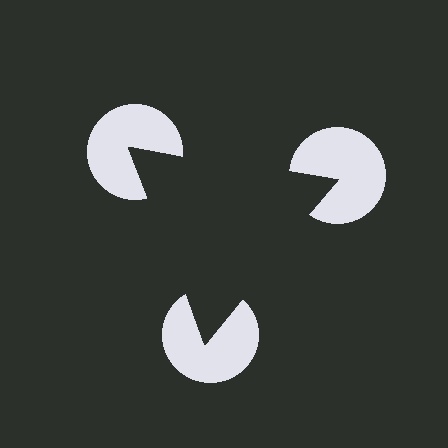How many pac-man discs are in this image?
There are 3 — one at each vertex of the illusory triangle.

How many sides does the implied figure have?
3 sides.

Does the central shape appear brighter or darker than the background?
It typically appears slightly darker than the background, even though no actual brightness change is drawn.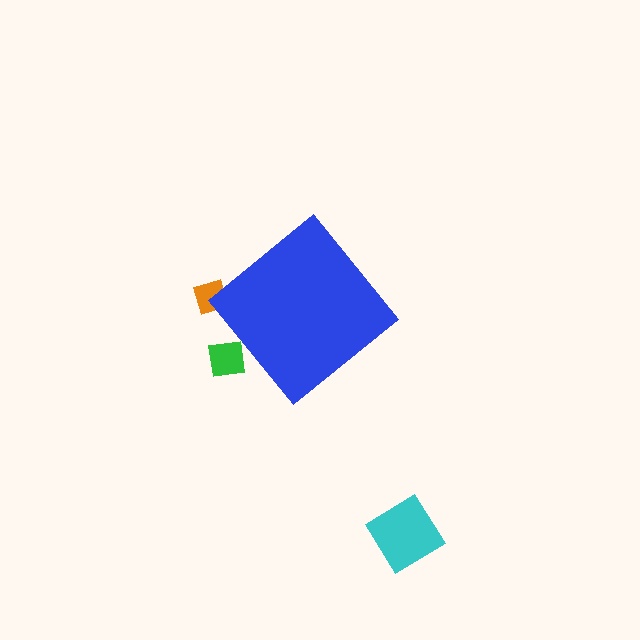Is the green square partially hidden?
Yes, the green square is partially hidden behind the blue diamond.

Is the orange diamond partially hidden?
Yes, the orange diamond is partially hidden behind the blue diamond.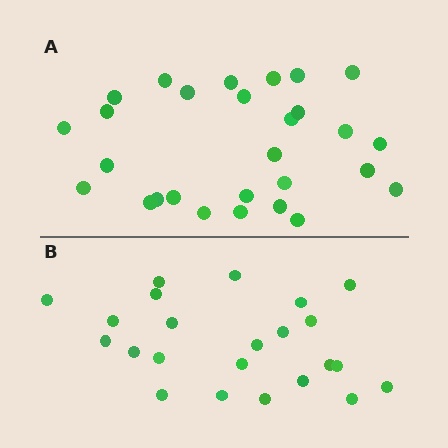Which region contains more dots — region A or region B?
Region A (the top region) has more dots.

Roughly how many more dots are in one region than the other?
Region A has about 5 more dots than region B.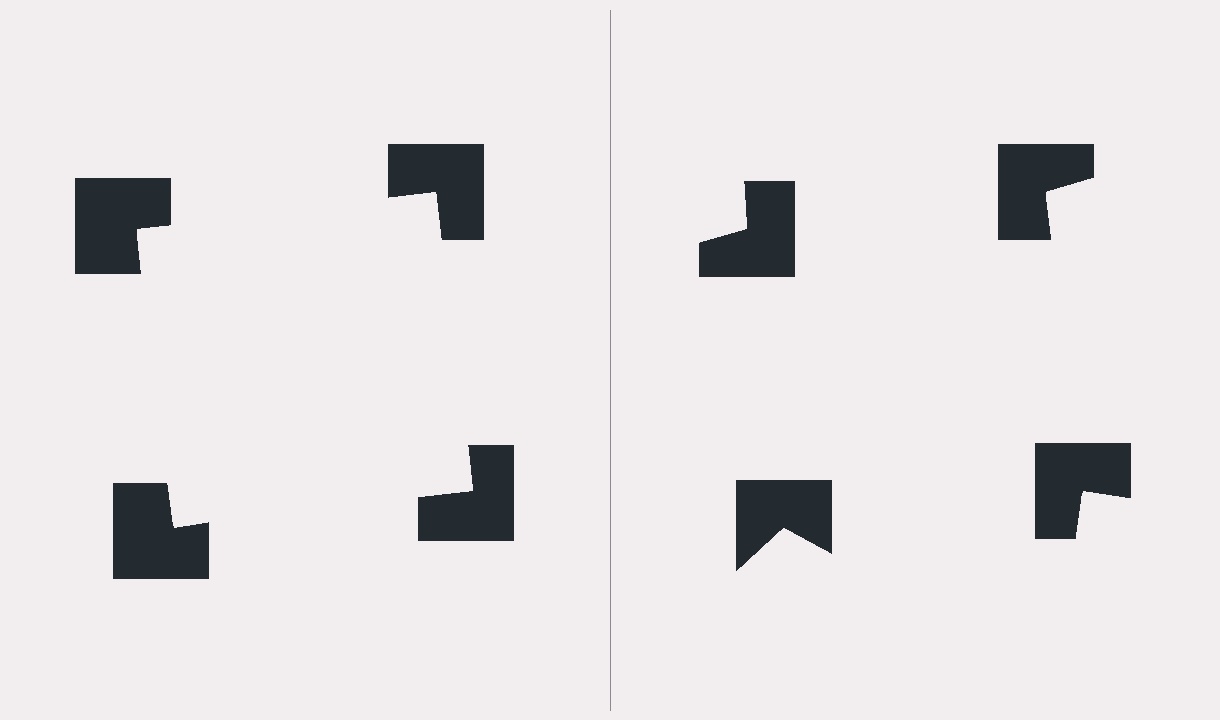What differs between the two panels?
The notched squares are positioned identically on both sides; only the wedge orientations differ. On the left they align to a square; on the right they are misaligned.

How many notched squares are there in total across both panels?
8 — 4 on each side.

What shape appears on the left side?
An illusory square.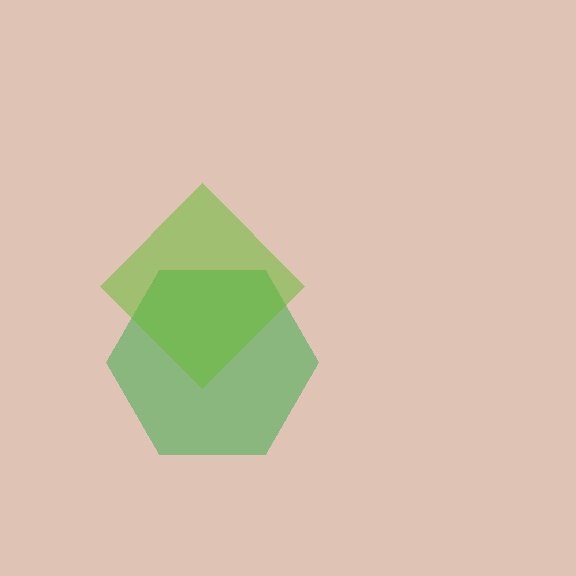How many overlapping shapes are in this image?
There are 2 overlapping shapes in the image.